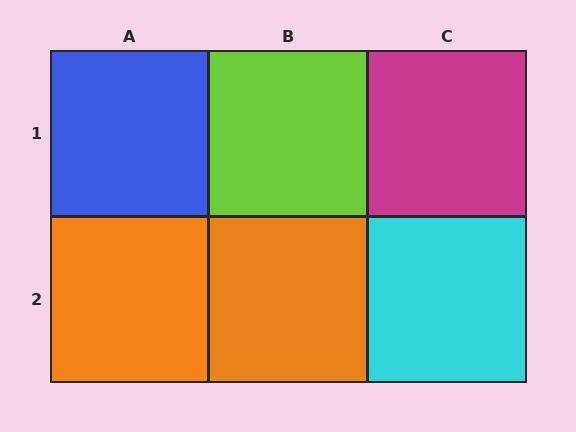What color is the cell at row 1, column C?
Magenta.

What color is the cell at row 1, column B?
Lime.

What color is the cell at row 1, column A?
Blue.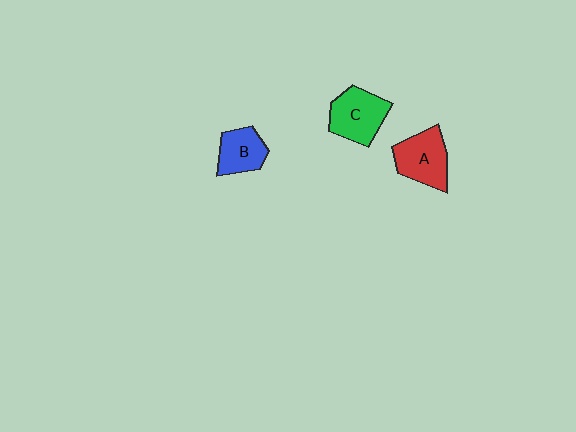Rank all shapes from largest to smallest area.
From largest to smallest: C (green), A (red), B (blue).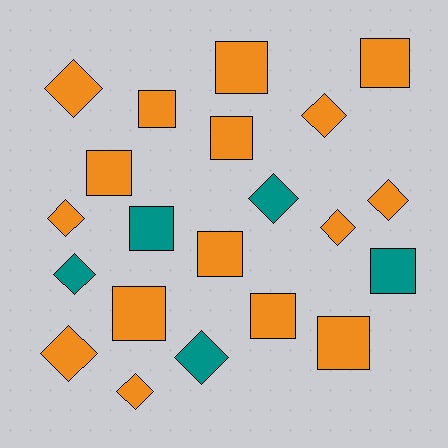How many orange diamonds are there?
There are 7 orange diamonds.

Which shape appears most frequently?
Square, with 11 objects.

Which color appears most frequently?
Orange, with 16 objects.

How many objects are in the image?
There are 21 objects.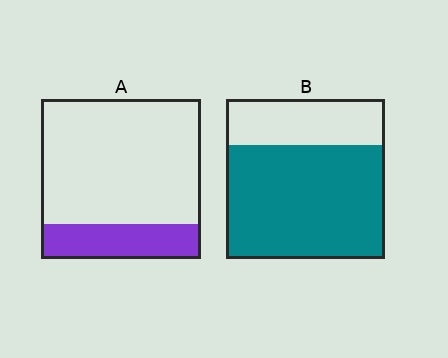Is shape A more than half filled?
No.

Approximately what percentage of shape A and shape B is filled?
A is approximately 20% and B is approximately 70%.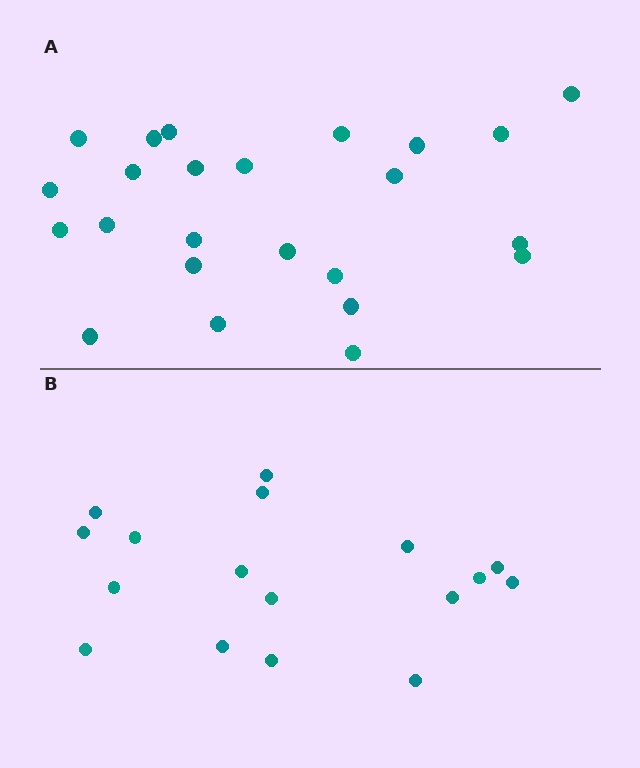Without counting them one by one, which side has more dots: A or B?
Region A (the top region) has more dots.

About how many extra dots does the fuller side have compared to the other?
Region A has roughly 8 or so more dots than region B.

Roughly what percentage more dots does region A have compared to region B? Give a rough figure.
About 40% more.